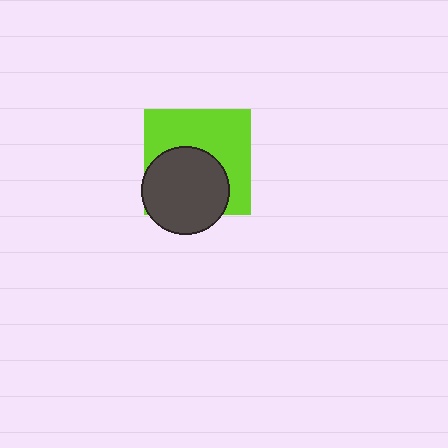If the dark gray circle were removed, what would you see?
You would see the complete lime square.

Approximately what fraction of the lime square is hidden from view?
Roughly 45% of the lime square is hidden behind the dark gray circle.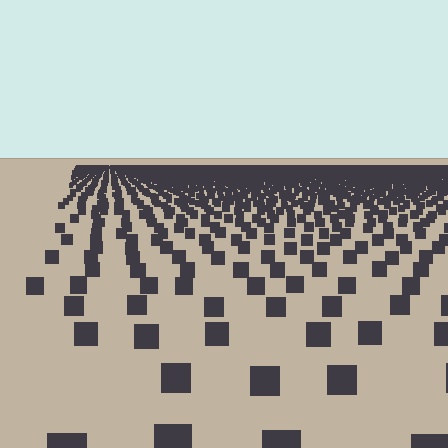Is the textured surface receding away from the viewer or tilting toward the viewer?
The surface is receding away from the viewer. Texture elements get smaller and denser toward the top.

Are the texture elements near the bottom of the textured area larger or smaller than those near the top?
Larger. Near the bottom, elements are closer to the viewer and appear at a bigger on-screen size.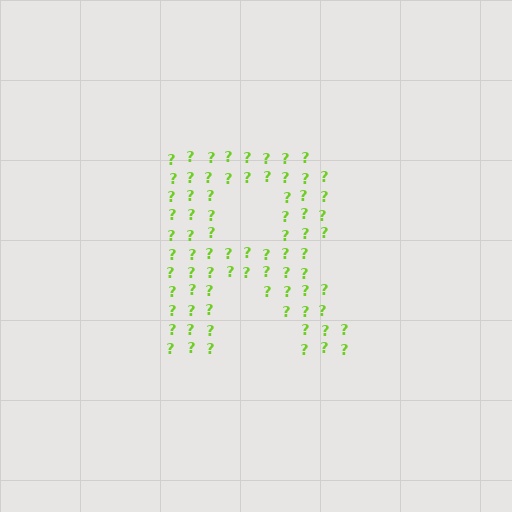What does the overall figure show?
The overall figure shows the letter R.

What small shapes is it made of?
It is made of small question marks.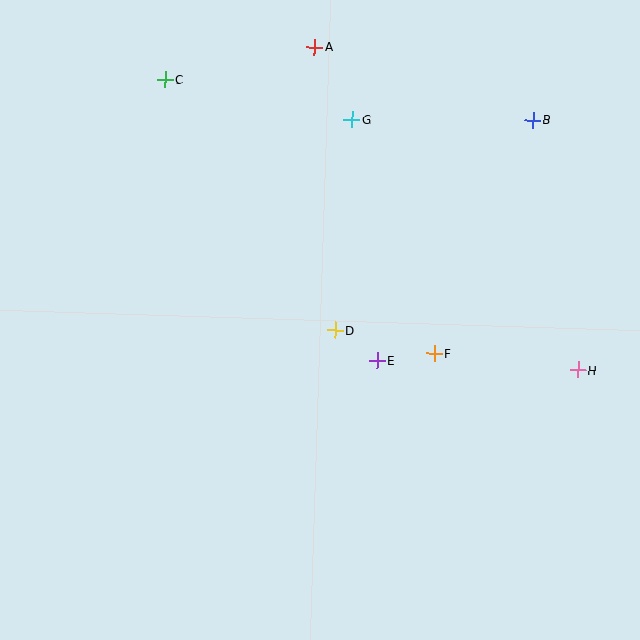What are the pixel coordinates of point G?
Point G is at (352, 119).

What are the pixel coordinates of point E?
Point E is at (377, 361).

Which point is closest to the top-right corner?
Point B is closest to the top-right corner.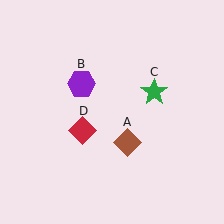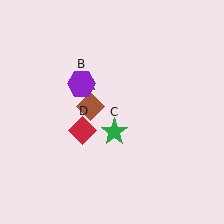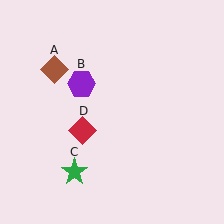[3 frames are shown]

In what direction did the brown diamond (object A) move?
The brown diamond (object A) moved up and to the left.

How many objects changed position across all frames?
2 objects changed position: brown diamond (object A), green star (object C).